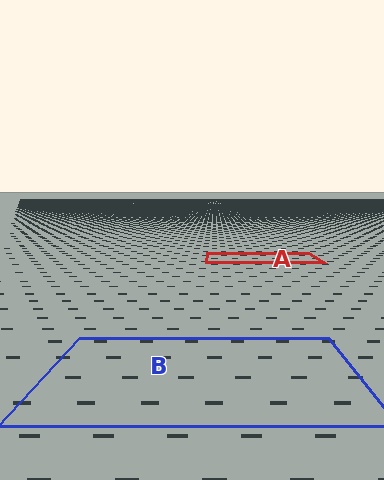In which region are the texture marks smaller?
The texture marks are smaller in region A, because it is farther away.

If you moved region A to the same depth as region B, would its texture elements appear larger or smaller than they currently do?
They would appear larger. At a closer depth, the same texture elements are projected at a bigger on-screen size.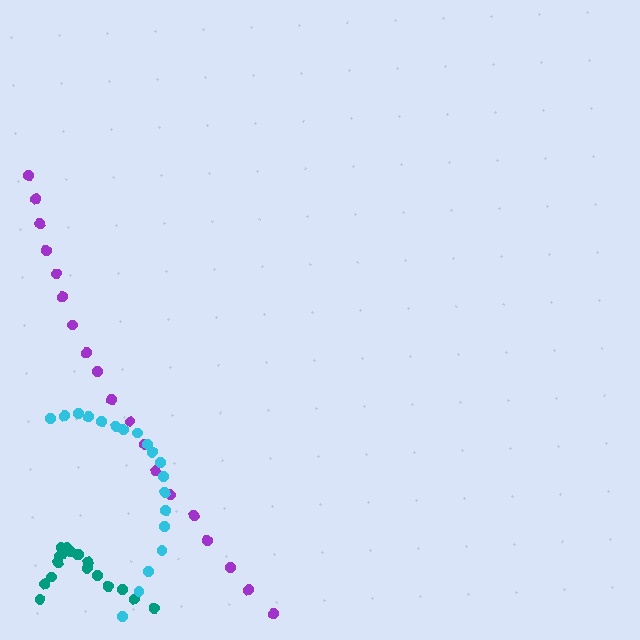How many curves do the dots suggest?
There are 3 distinct paths.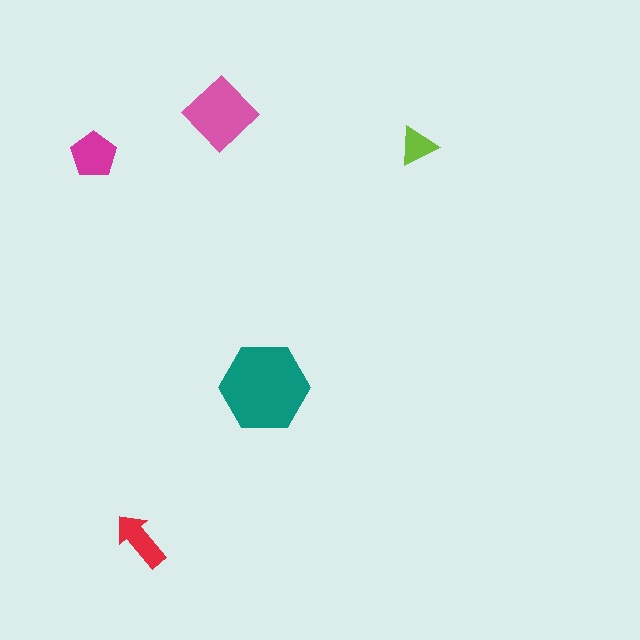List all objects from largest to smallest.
The teal hexagon, the pink diamond, the magenta pentagon, the red arrow, the lime triangle.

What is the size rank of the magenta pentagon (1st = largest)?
3rd.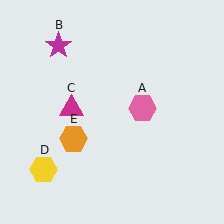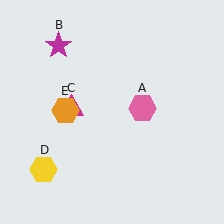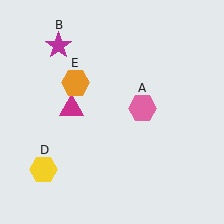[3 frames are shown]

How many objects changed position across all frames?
1 object changed position: orange hexagon (object E).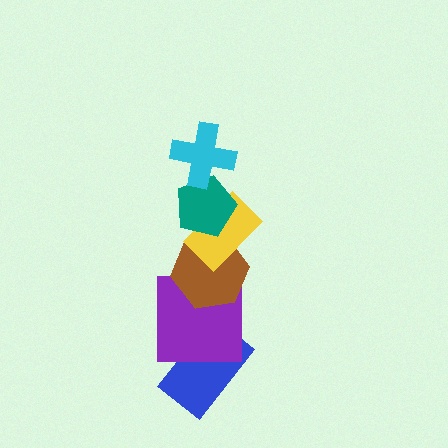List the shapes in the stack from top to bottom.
From top to bottom: the cyan cross, the teal pentagon, the yellow rectangle, the brown hexagon, the purple square, the blue rectangle.